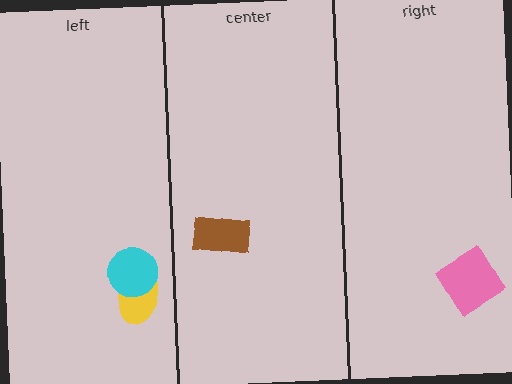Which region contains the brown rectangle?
The center region.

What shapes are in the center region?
The brown rectangle.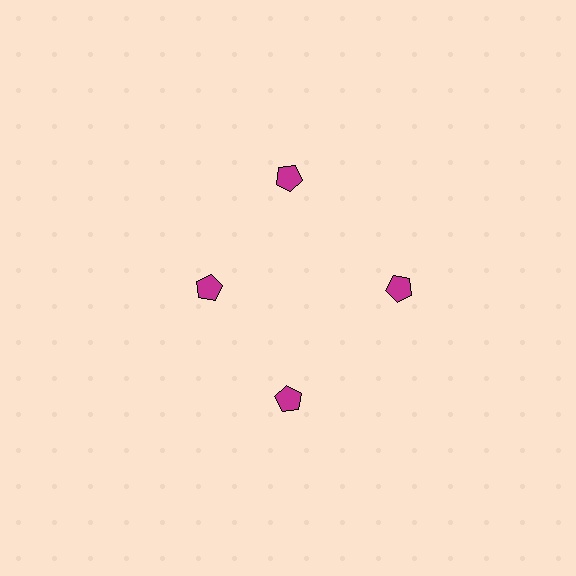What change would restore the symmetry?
The symmetry would be restored by moving it outward, back onto the ring so that all 4 pentagons sit at equal angles and equal distance from the center.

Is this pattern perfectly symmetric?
No. The 4 magenta pentagons are arranged in a ring, but one element near the 9 o'clock position is pulled inward toward the center, breaking the 4-fold rotational symmetry.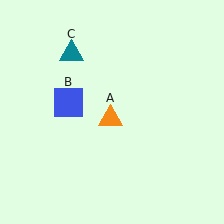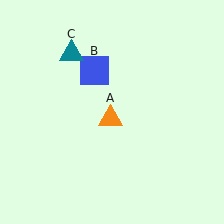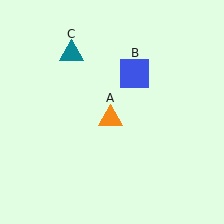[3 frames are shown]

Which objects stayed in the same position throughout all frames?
Orange triangle (object A) and teal triangle (object C) remained stationary.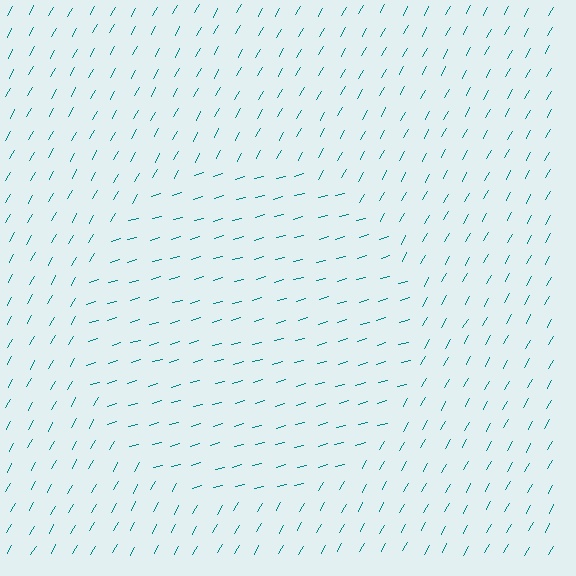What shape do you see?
I see a circle.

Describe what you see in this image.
The image is filled with small teal line segments. A circle region in the image has lines oriented differently from the surrounding lines, creating a visible texture boundary.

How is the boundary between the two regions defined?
The boundary is defined purely by a change in line orientation (approximately 45 degrees difference). All lines are the same color and thickness.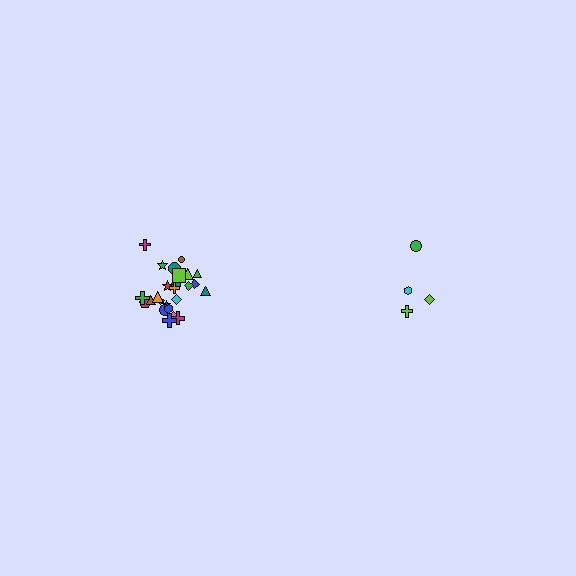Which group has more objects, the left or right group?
The left group.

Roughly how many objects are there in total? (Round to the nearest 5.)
Roughly 30 objects in total.